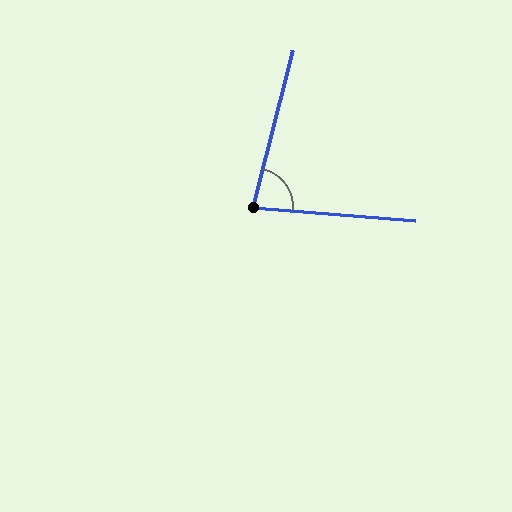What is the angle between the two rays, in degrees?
Approximately 80 degrees.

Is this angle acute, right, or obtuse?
It is acute.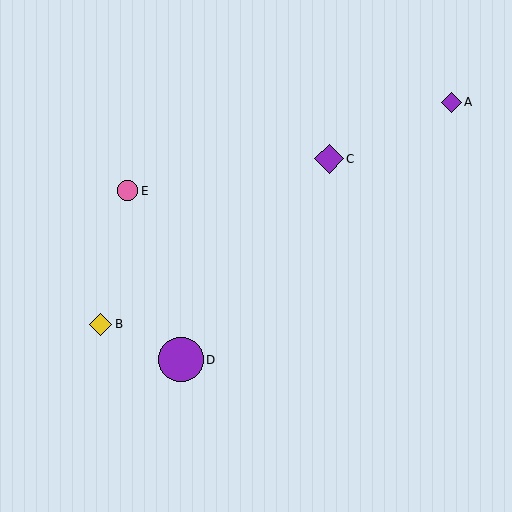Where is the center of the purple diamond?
The center of the purple diamond is at (451, 102).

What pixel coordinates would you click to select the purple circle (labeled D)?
Click at (181, 360) to select the purple circle D.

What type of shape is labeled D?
Shape D is a purple circle.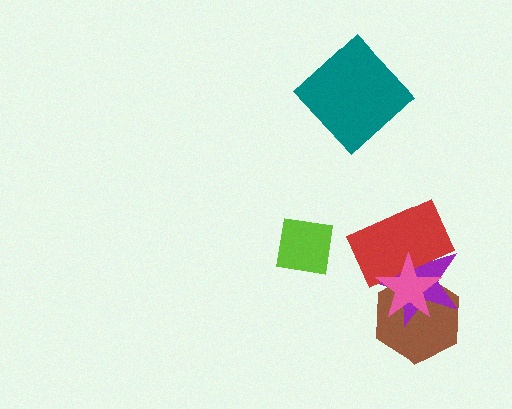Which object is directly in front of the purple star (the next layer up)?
The red rectangle is directly in front of the purple star.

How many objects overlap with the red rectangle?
3 objects overlap with the red rectangle.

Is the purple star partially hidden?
Yes, it is partially covered by another shape.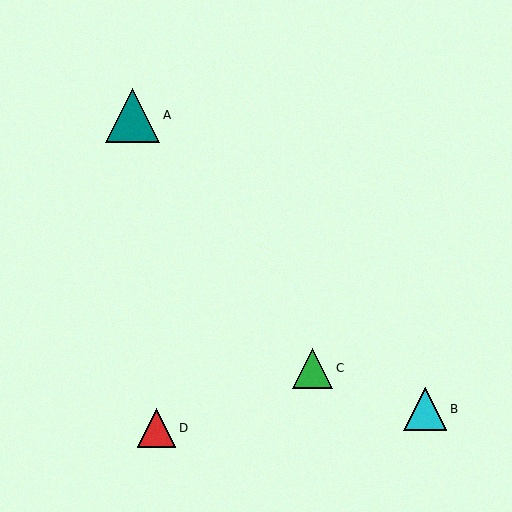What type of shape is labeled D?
Shape D is a red triangle.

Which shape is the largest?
The teal triangle (labeled A) is the largest.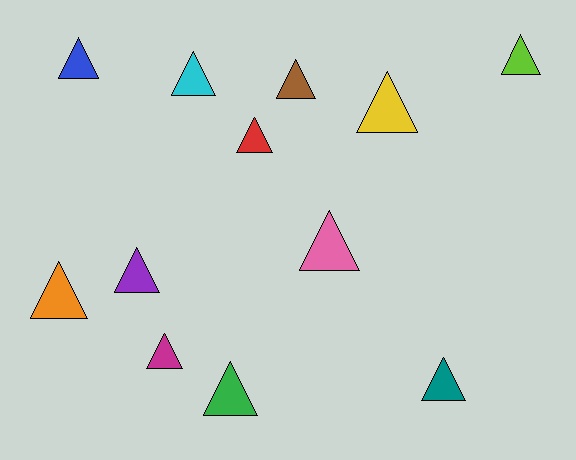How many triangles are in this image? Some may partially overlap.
There are 12 triangles.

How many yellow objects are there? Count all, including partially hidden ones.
There is 1 yellow object.